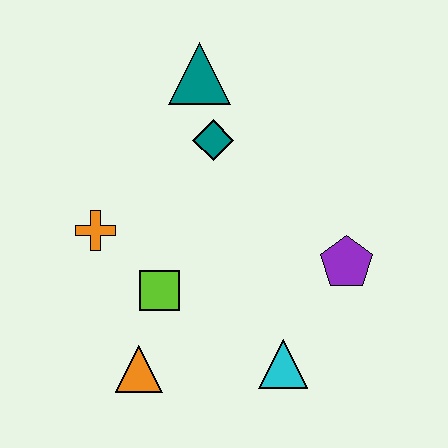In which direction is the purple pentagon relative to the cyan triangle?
The purple pentagon is above the cyan triangle.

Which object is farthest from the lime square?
The teal triangle is farthest from the lime square.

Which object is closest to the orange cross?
The lime square is closest to the orange cross.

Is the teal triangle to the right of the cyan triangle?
No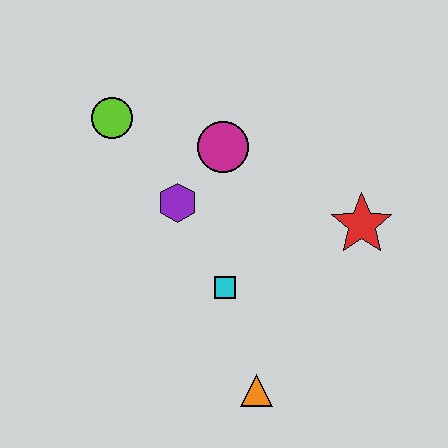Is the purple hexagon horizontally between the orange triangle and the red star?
No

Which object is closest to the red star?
The cyan square is closest to the red star.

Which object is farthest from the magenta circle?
The orange triangle is farthest from the magenta circle.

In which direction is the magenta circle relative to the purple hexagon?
The magenta circle is above the purple hexagon.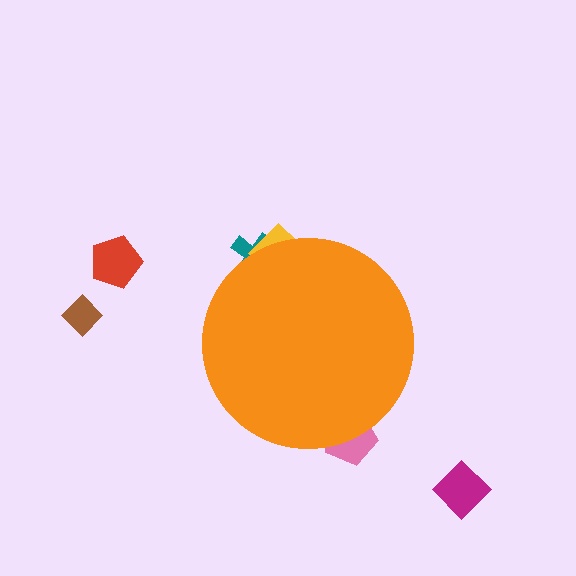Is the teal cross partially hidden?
Yes, the teal cross is partially hidden behind the orange circle.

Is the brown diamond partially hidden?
No, the brown diamond is fully visible.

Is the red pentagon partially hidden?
No, the red pentagon is fully visible.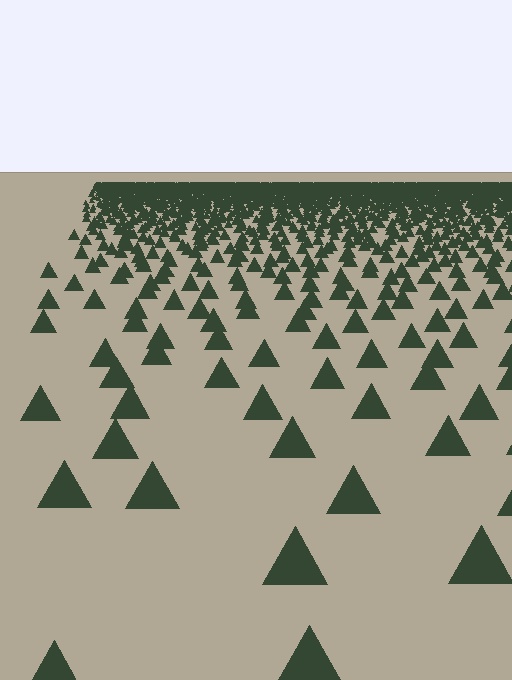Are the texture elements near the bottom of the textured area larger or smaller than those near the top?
Larger. Near the bottom, elements are closer to the viewer and appear at a bigger on-screen size.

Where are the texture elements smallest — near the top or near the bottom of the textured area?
Near the top.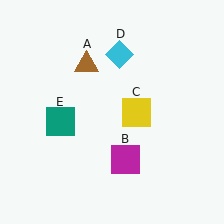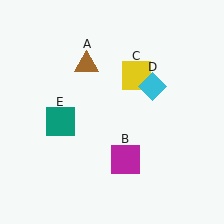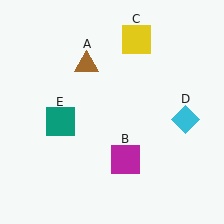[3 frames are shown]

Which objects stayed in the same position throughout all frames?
Brown triangle (object A) and magenta square (object B) and teal square (object E) remained stationary.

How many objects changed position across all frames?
2 objects changed position: yellow square (object C), cyan diamond (object D).